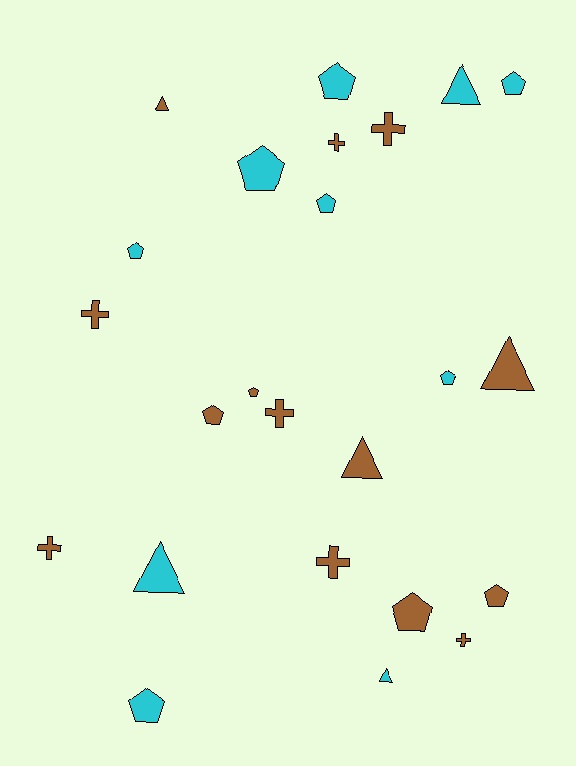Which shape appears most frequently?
Pentagon, with 11 objects.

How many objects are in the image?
There are 24 objects.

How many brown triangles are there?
There are 3 brown triangles.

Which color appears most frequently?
Brown, with 14 objects.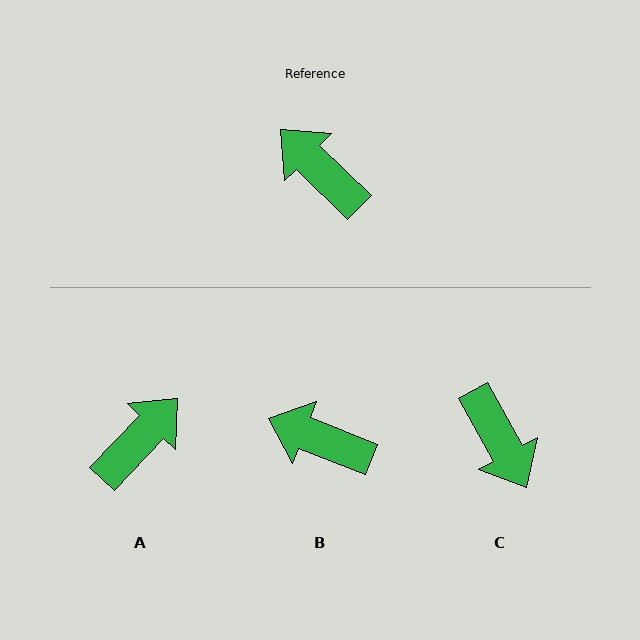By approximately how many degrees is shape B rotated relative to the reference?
Approximately 23 degrees counter-clockwise.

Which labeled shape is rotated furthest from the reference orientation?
C, about 164 degrees away.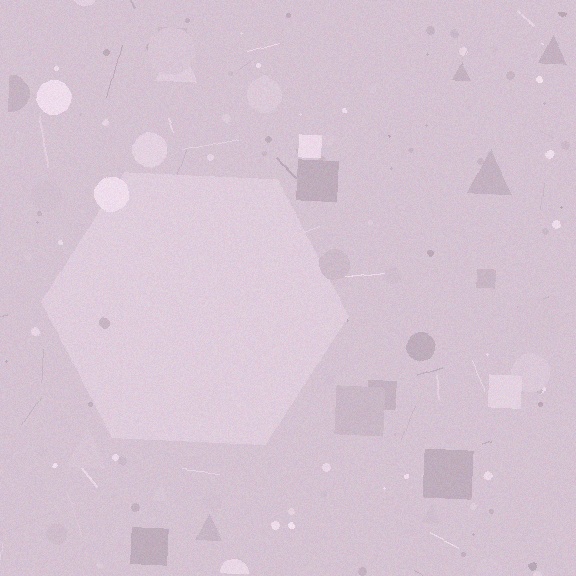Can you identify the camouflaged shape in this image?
The camouflaged shape is a hexagon.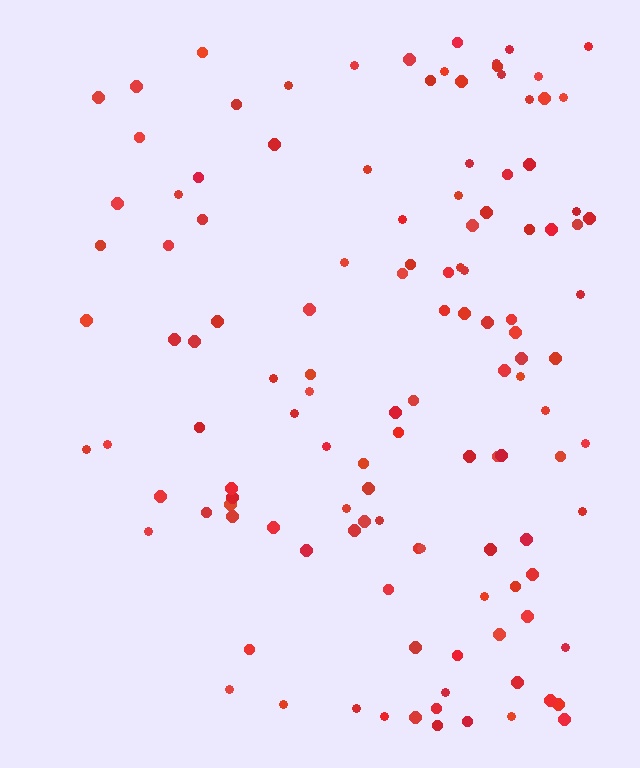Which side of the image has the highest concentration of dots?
The right.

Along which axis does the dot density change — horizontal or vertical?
Horizontal.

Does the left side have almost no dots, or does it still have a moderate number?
Still a moderate number, just noticeably fewer than the right.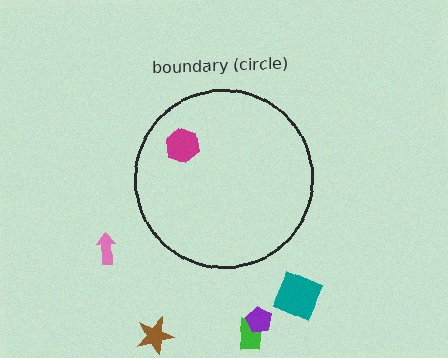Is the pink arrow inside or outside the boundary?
Outside.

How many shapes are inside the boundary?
1 inside, 5 outside.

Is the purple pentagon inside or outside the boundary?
Outside.